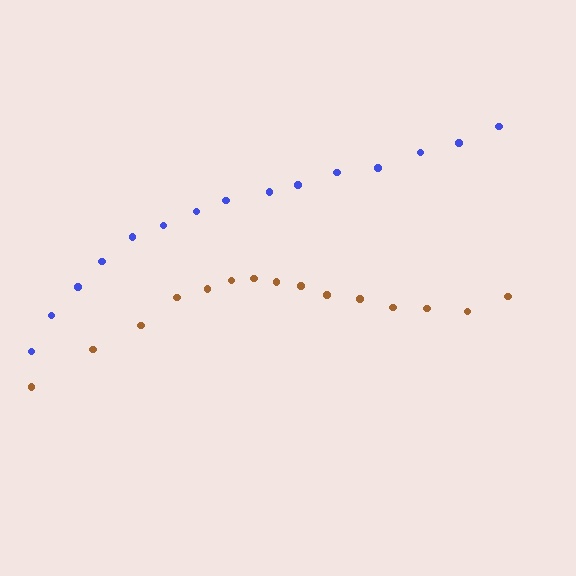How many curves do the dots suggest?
There are 2 distinct paths.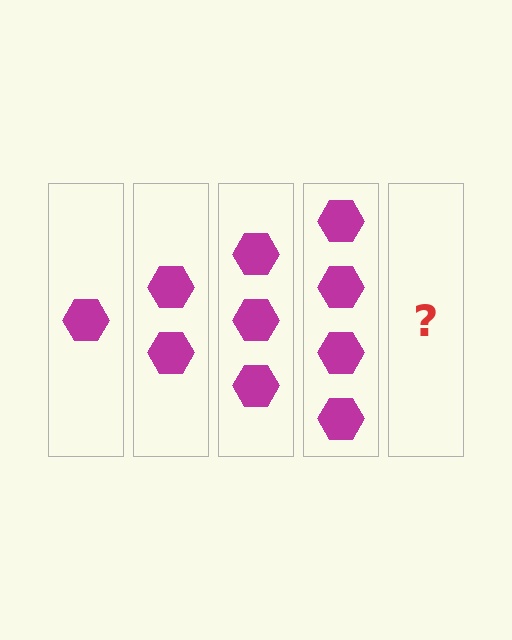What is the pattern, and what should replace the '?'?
The pattern is that each step adds one more hexagon. The '?' should be 5 hexagons.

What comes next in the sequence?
The next element should be 5 hexagons.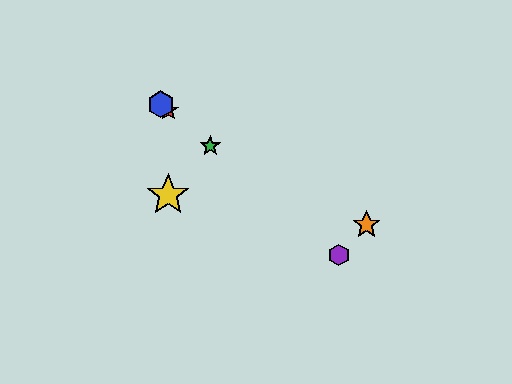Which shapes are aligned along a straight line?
The red star, the blue hexagon, the green star, the purple hexagon are aligned along a straight line.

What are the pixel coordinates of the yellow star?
The yellow star is at (168, 195).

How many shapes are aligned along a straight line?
4 shapes (the red star, the blue hexagon, the green star, the purple hexagon) are aligned along a straight line.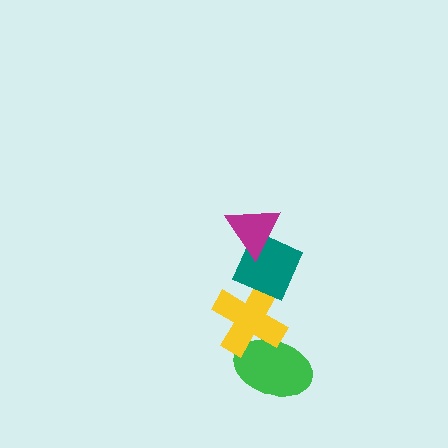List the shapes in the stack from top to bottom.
From top to bottom: the magenta triangle, the teal diamond, the yellow cross, the green ellipse.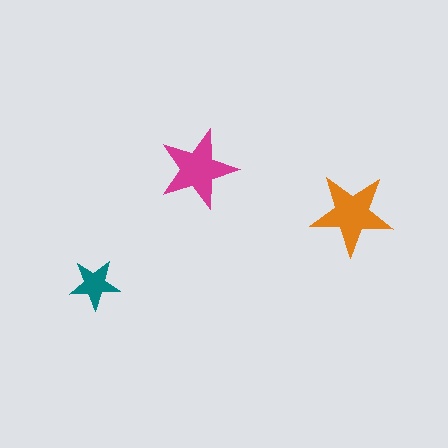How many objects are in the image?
There are 3 objects in the image.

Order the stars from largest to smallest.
the orange one, the magenta one, the teal one.